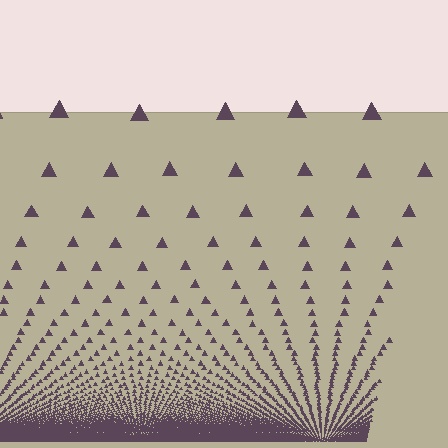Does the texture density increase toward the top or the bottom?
Density increases toward the bottom.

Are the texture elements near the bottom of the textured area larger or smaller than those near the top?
Smaller. The gradient is inverted — elements near the bottom are smaller and denser.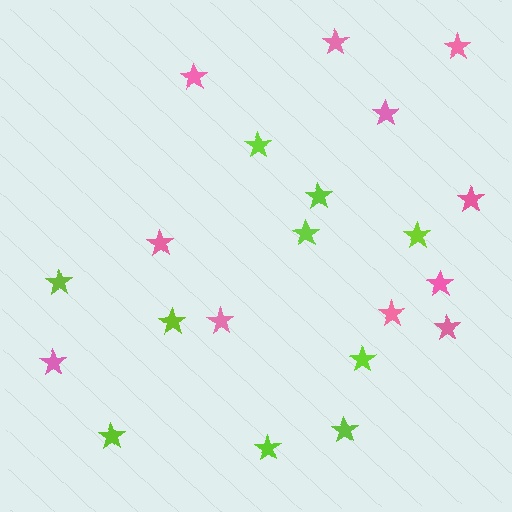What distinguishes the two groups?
There are 2 groups: one group of pink stars (11) and one group of lime stars (10).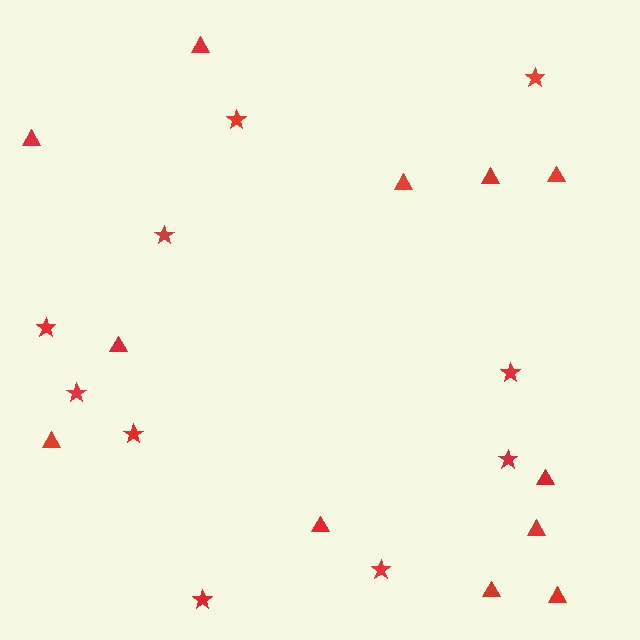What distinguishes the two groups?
There are 2 groups: one group of triangles (12) and one group of stars (10).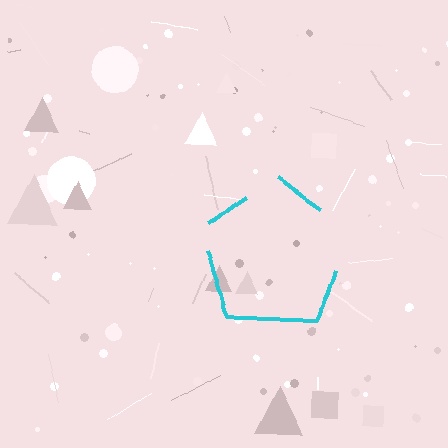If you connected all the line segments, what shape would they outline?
They would outline a pentagon.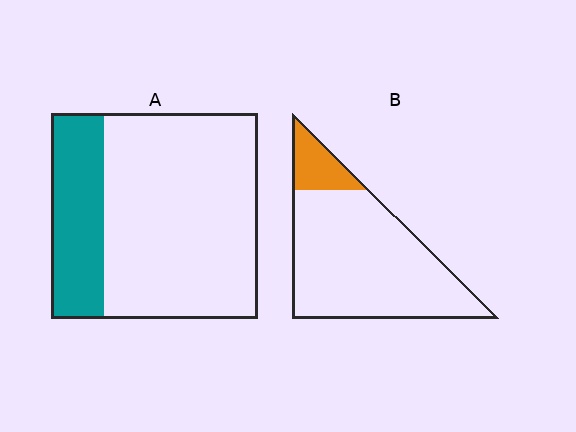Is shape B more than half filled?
No.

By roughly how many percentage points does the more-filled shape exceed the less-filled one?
By roughly 10 percentage points (A over B).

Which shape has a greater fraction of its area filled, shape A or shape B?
Shape A.